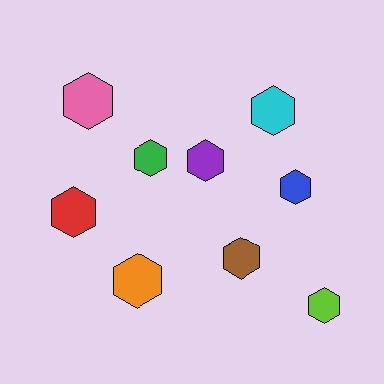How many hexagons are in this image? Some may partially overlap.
There are 9 hexagons.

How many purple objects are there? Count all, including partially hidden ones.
There is 1 purple object.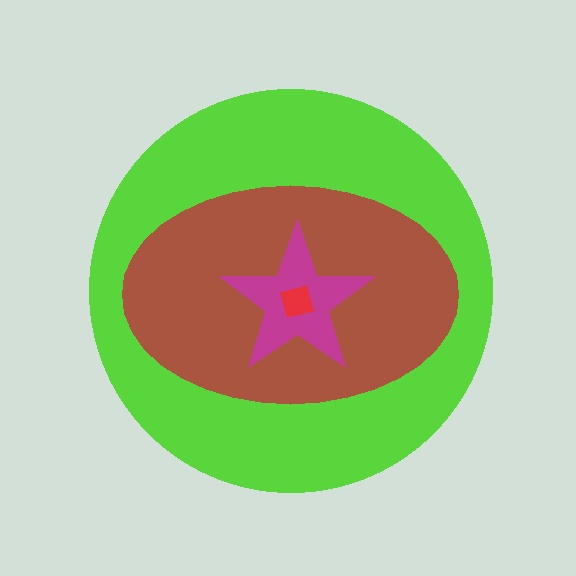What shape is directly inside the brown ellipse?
The magenta star.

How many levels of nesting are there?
4.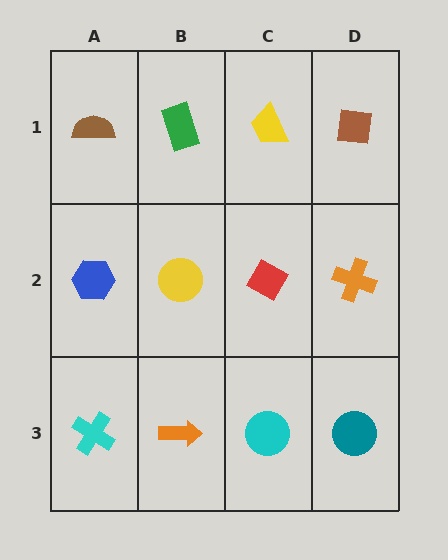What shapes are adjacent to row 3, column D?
An orange cross (row 2, column D), a cyan circle (row 3, column C).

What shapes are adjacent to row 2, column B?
A green rectangle (row 1, column B), an orange arrow (row 3, column B), a blue hexagon (row 2, column A), a red diamond (row 2, column C).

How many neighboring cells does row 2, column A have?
3.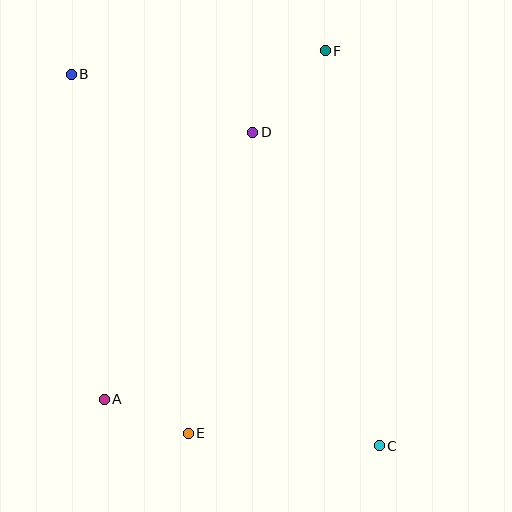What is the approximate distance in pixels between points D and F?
The distance between D and F is approximately 109 pixels.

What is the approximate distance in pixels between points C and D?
The distance between C and D is approximately 338 pixels.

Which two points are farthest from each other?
Points B and C are farthest from each other.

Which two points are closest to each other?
Points A and E are closest to each other.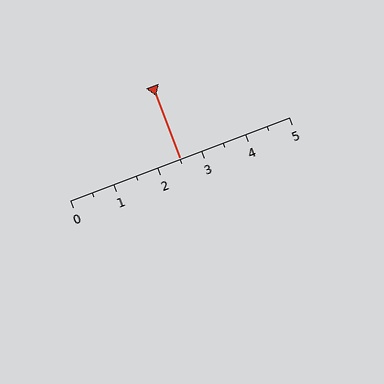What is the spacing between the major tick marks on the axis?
The major ticks are spaced 1 apart.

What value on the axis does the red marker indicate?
The marker indicates approximately 2.5.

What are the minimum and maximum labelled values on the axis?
The axis runs from 0 to 5.